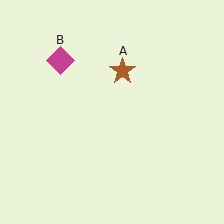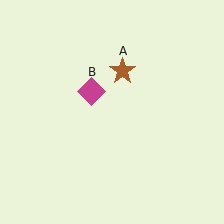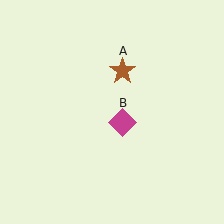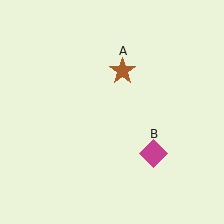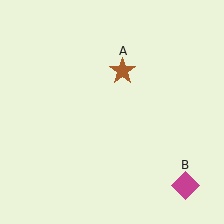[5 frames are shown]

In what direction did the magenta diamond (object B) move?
The magenta diamond (object B) moved down and to the right.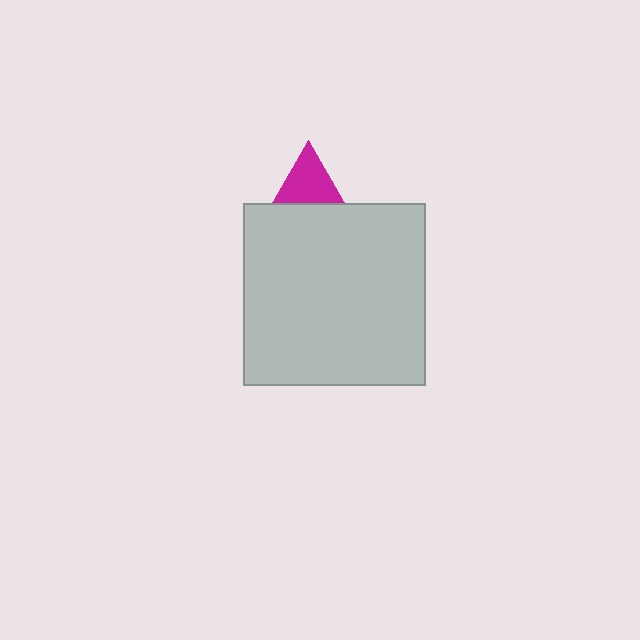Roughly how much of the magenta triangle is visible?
A small part of it is visible (roughly 34%).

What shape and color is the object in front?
The object in front is a light gray square.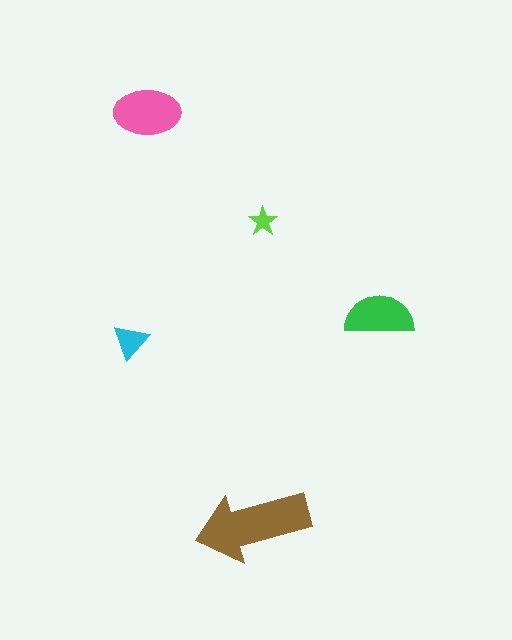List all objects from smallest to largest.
The lime star, the cyan triangle, the green semicircle, the pink ellipse, the brown arrow.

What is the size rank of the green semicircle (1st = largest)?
3rd.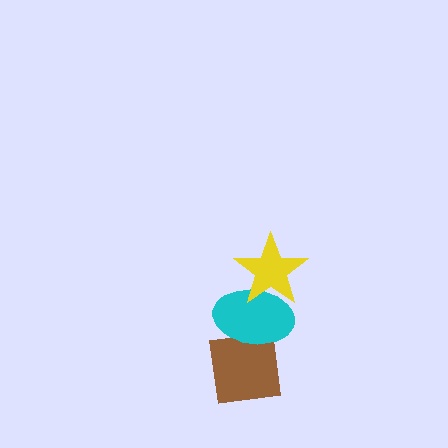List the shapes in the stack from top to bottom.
From top to bottom: the yellow star, the cyan ellipse, the brown square.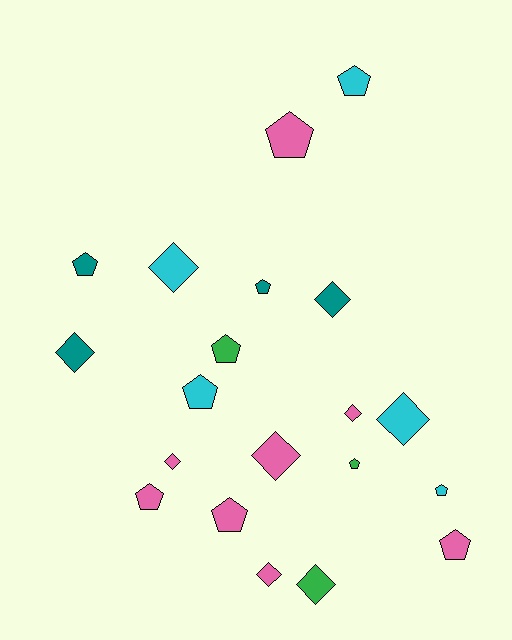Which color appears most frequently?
Pink, with 8 objects.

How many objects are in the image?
There are 20 objects.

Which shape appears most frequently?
Pentagon, with 11 objects.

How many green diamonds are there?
There is 1 green diamond.